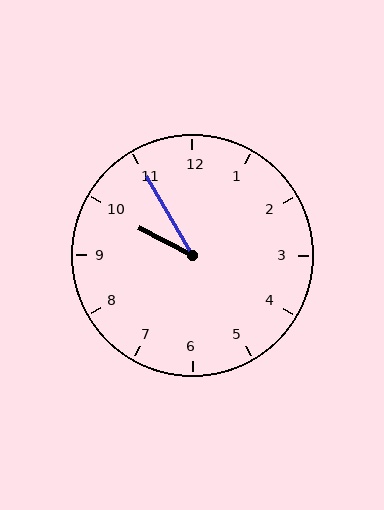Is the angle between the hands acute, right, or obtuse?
It is acute.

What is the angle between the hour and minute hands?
Approximately 32 degrees.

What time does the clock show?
9:55.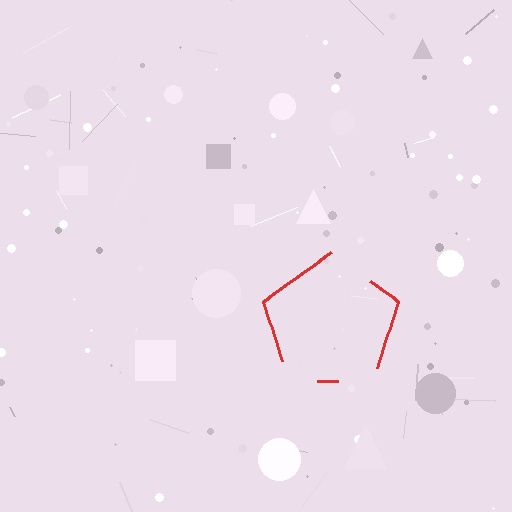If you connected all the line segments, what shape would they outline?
They would outline a pentagon.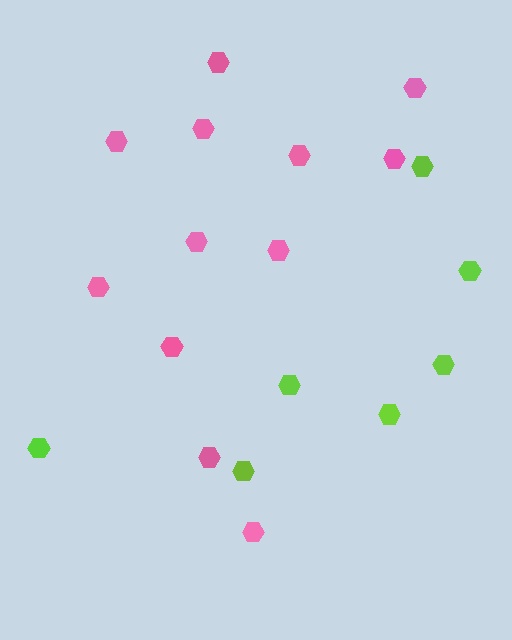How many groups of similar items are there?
There are 2 groups: one group of lime hexagons (7) and one group of pink hexagons (12).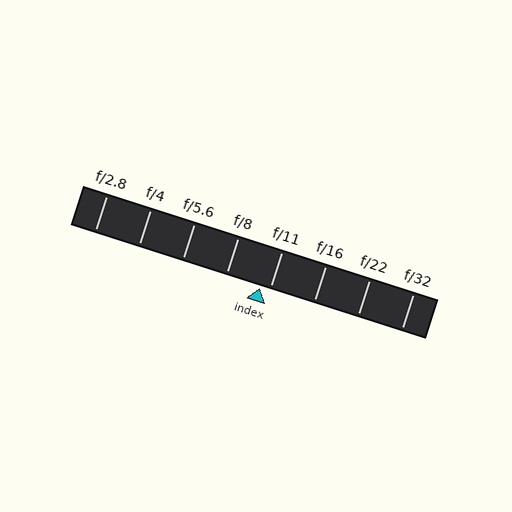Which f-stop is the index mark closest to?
The index mark is closest to f/11.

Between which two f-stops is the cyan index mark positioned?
The index mark is between f/8 and f/11.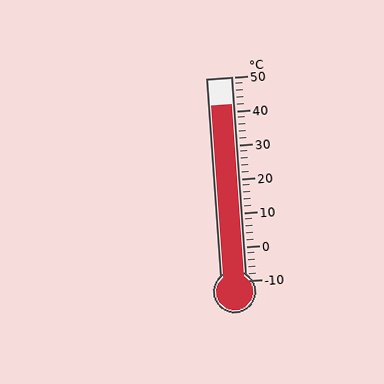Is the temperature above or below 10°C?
The temperature is above 10°C.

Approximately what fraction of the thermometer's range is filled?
The thermometer is filled to approximately 85% of its range.